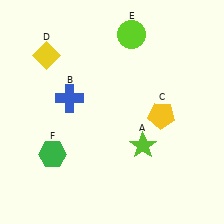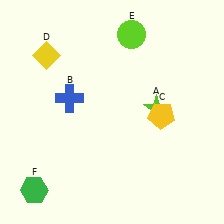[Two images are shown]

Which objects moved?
The objects that moved are: the lime star (A), the green hexagon (F).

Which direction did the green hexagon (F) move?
The green hexagon (F) moved down.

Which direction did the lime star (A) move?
The lime star (A) moved up.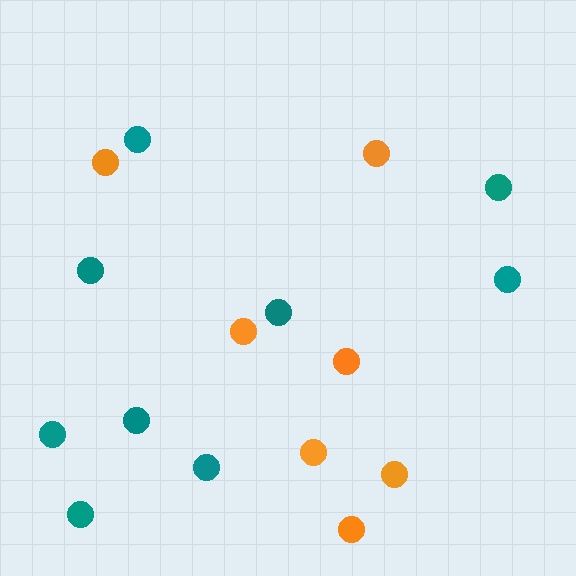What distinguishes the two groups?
There are 2 groups: one group of orange circles (7) and one group of teal circles (9).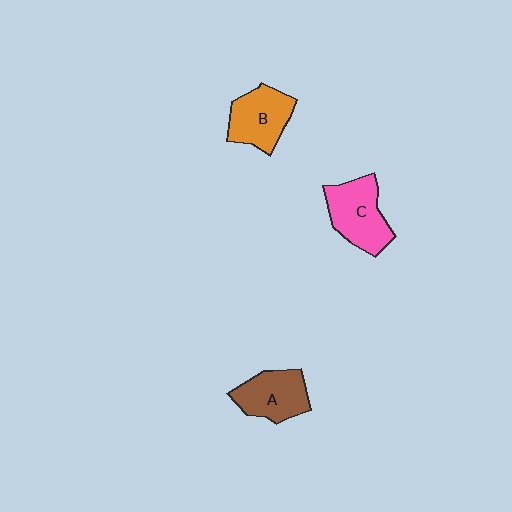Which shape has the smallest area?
Shape A (brown).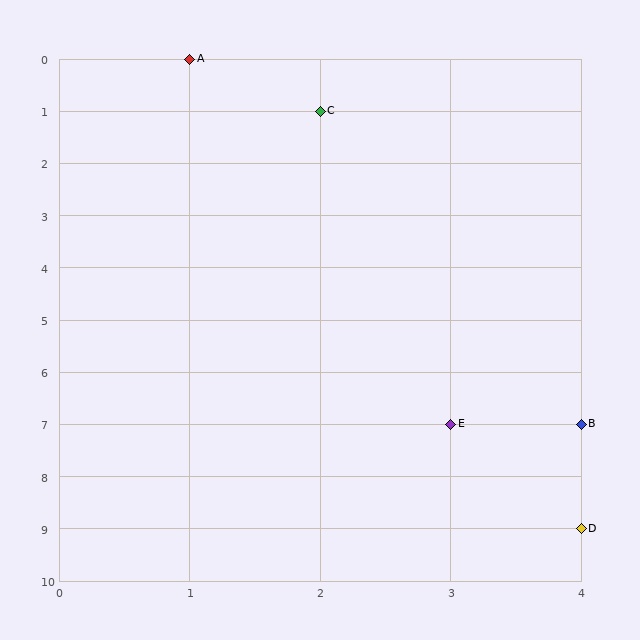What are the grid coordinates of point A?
Point A is at grid coordinates (1, 0).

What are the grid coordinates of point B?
Point B is at grid coordinates (4, 7).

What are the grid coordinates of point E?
Point E is at grid coordinates (3, 7).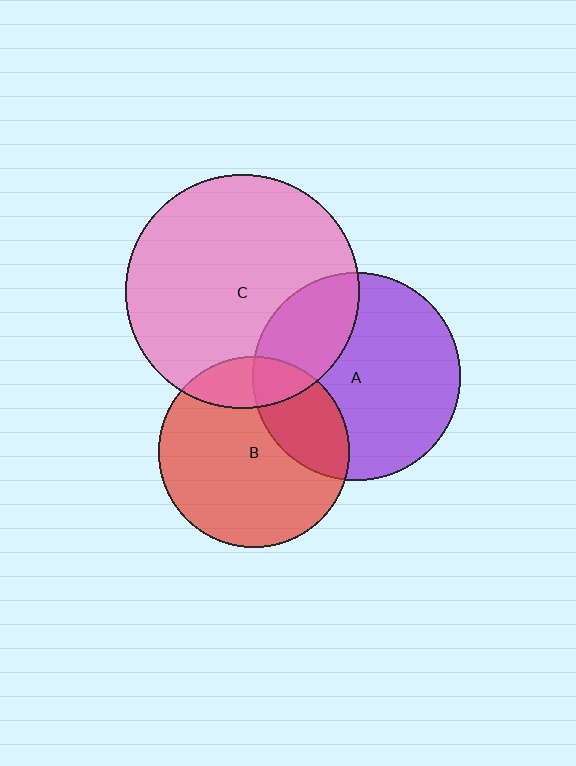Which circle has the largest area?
Circle C (pink).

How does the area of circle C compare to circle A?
Approximately 1.3 times.